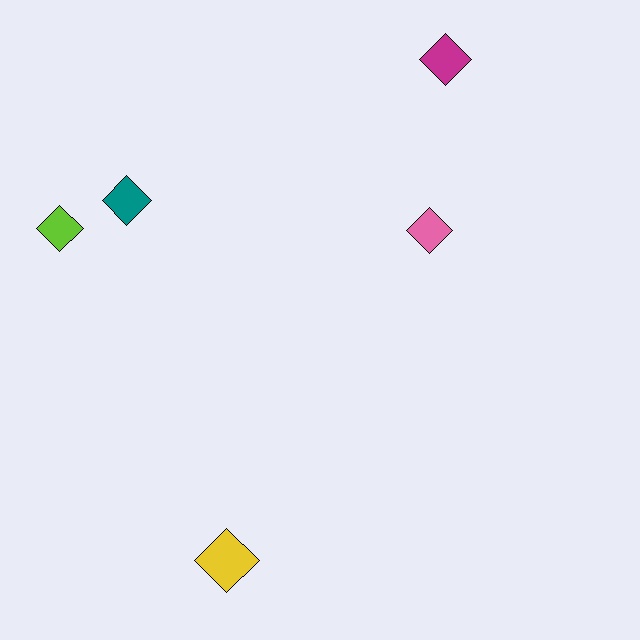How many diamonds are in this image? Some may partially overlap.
There are 5 diamonds.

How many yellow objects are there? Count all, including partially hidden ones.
There is 1 yellow object.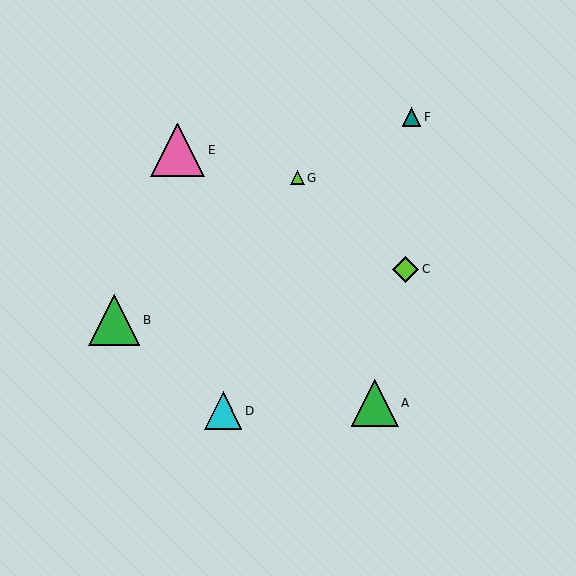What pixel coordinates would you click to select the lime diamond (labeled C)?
Click at (406, 269) to select the lime diamond C.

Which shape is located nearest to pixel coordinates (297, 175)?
The lime triangle (labeled G) at (298, 178) is nearest to that location.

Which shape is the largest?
The pink triangle (labeled E) is the largest.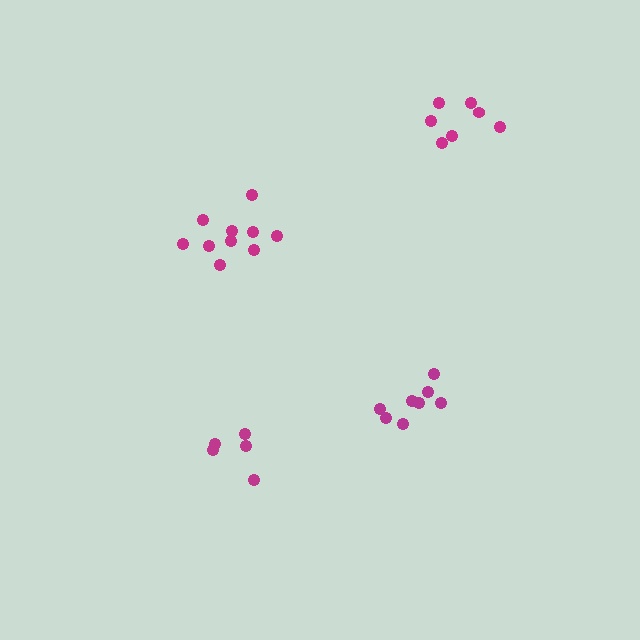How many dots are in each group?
Group 1: 5 dots, Group 2: 7 dots, Group 3: 8 dots, Group 4: 10 dots (30 total).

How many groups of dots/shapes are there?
There are 4 groups.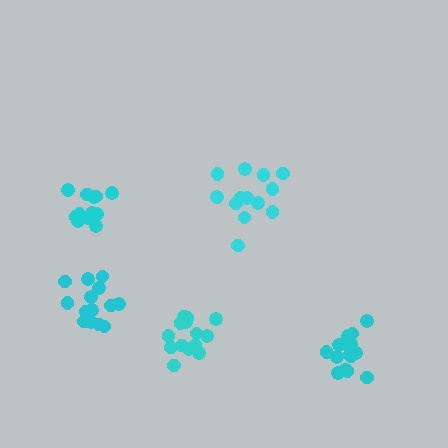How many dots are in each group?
Group 1: 14 dots, Group 2: 13 dots, Group 3: 15 dots, Group 4: 16 dots, Group 5: 13 dots (71 total).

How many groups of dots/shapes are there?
There are 5 groups.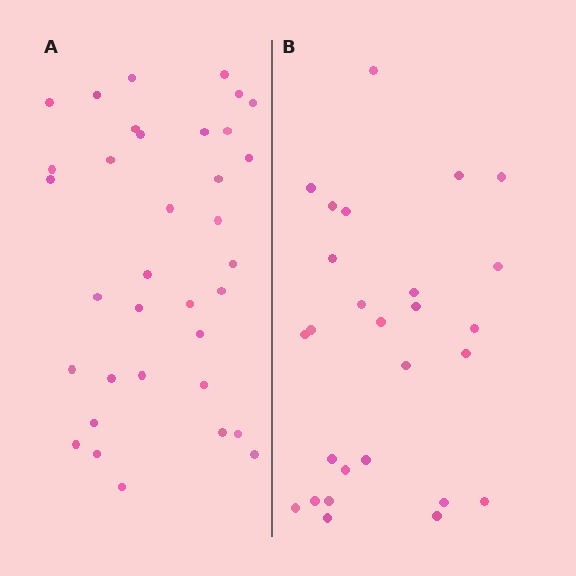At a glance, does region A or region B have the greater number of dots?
Region A (the left region) has more dots.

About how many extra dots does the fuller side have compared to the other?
Region A has roughly 8 or so more dots than region B.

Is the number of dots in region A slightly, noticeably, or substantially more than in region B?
Region A has noticeably more, but not dramatically so. The ratio is roughly 1.3 to 1.